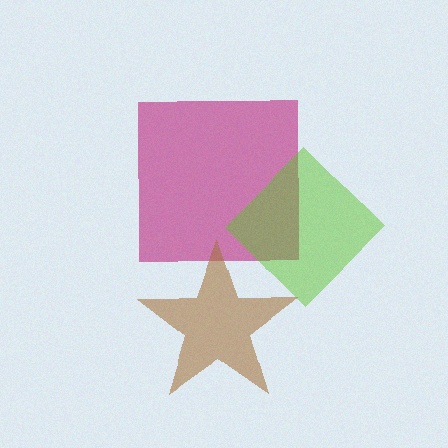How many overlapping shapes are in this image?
There are 3 overlapping shapes in the image.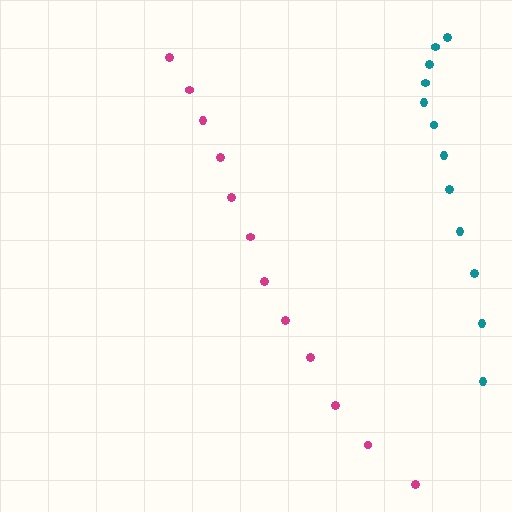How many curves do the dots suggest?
There are 2 distinct paths.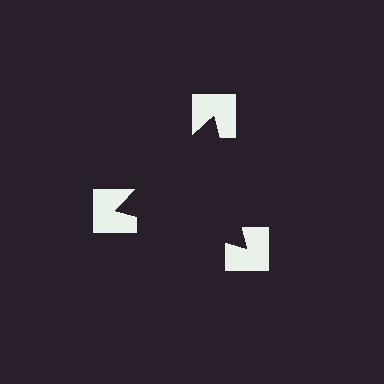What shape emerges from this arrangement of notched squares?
An illusory triangle — its edges are inferred from the aligned wedge cuts in the notched squares, not physically drawn.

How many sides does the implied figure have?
3 sides.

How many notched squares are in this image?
There are 3 — one at each vertex of the illusory triangle.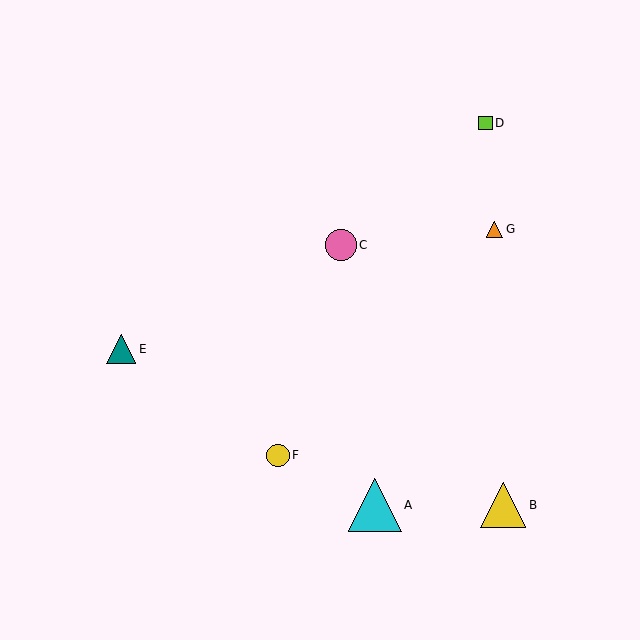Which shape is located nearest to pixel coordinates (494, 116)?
The lime square (labeled D) at (485, 123) is nearest to that location.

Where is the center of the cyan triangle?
The center of the cyan triangle is at (375, 505).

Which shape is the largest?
The cyan triangle (labeled A) is the largest.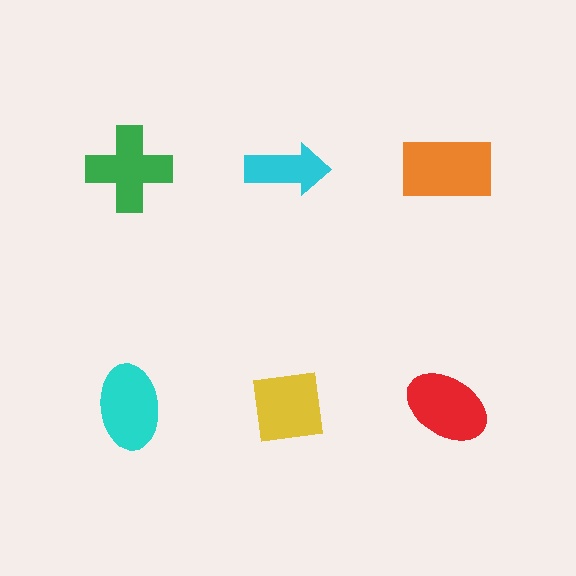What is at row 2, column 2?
A yellow square.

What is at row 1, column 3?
An orange rectangle.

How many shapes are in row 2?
3 shapes.